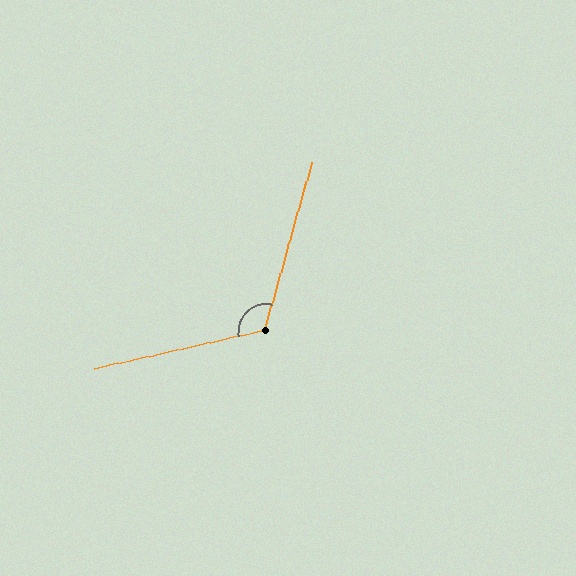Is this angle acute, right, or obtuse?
It is obtuse.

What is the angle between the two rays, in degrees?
Approximately 118 degrees.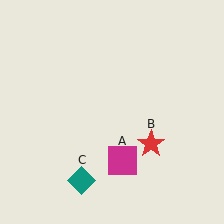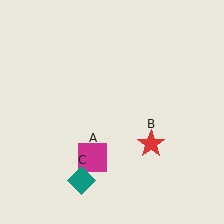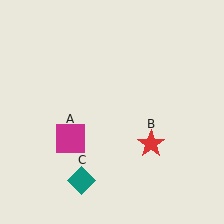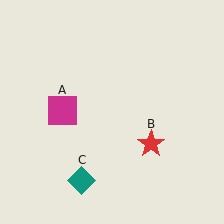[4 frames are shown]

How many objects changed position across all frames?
1 object changed position: magenta square (object A).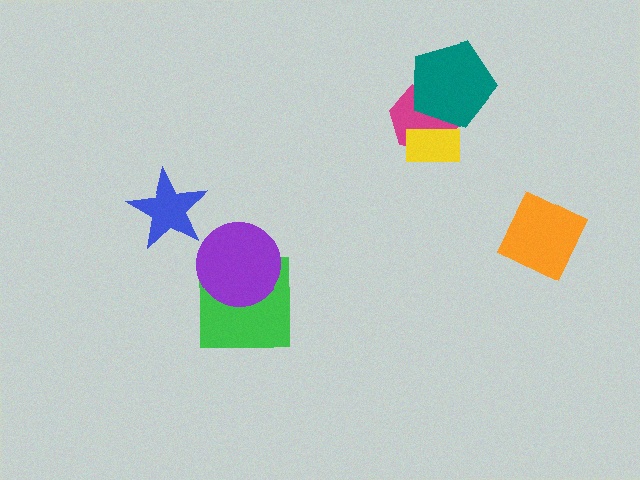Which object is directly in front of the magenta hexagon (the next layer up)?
The teal pentagon is directly in front of the magenta hexagon.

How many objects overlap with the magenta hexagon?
2 objects overlap with the magenta hexagon.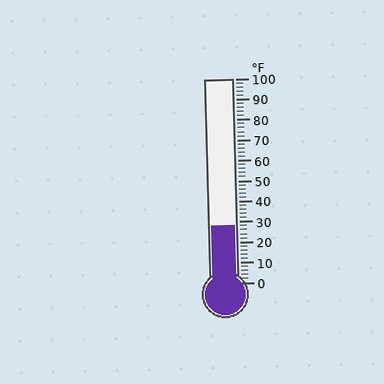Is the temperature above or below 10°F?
The temperature is above 10°F.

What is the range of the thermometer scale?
The thermometer scale ranges from 0°F to 100°F.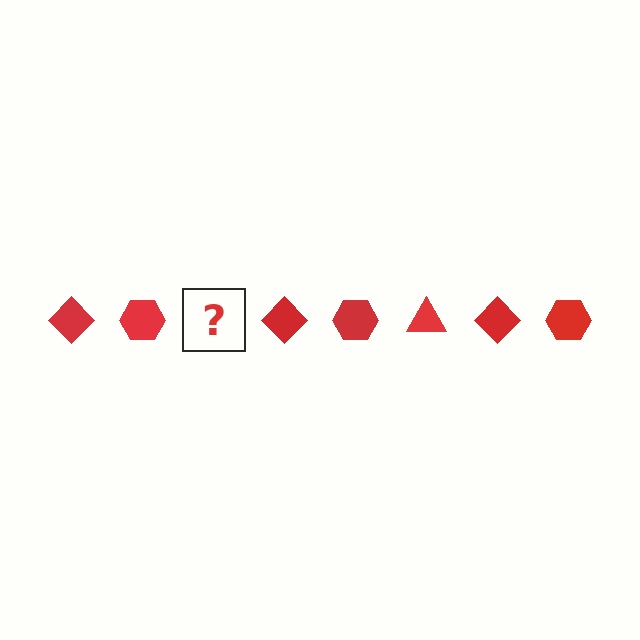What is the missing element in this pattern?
The missing element is a red triangle.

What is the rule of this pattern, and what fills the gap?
The rule is that the pattern cycles through diamond, hexagon, triangle shapes in red. The gap should be filled with a red triangle.